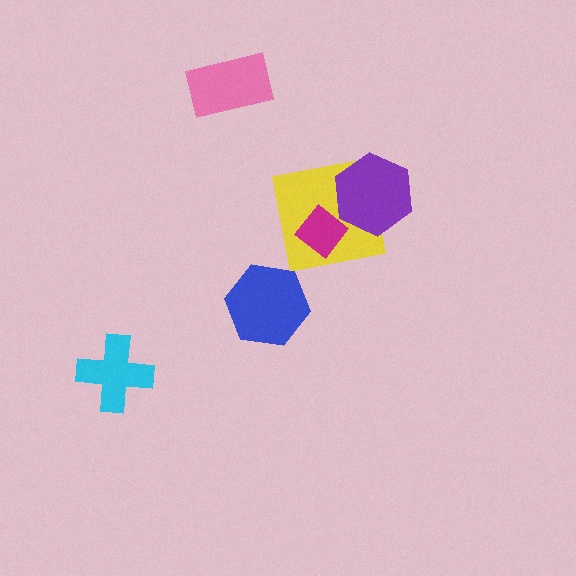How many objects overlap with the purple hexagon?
1 object overlaps with the purple hexagon.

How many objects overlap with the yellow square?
2 objects overlap with the yellow square.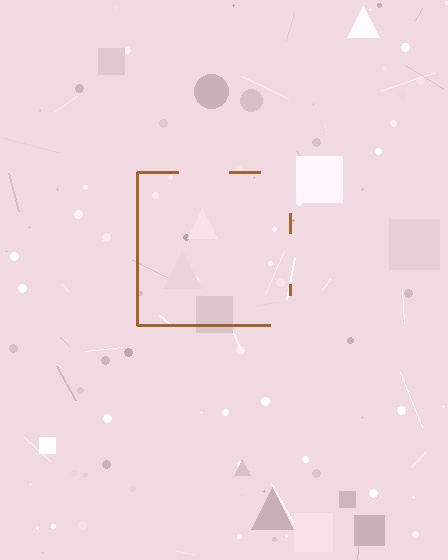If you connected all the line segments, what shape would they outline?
They would outline a square.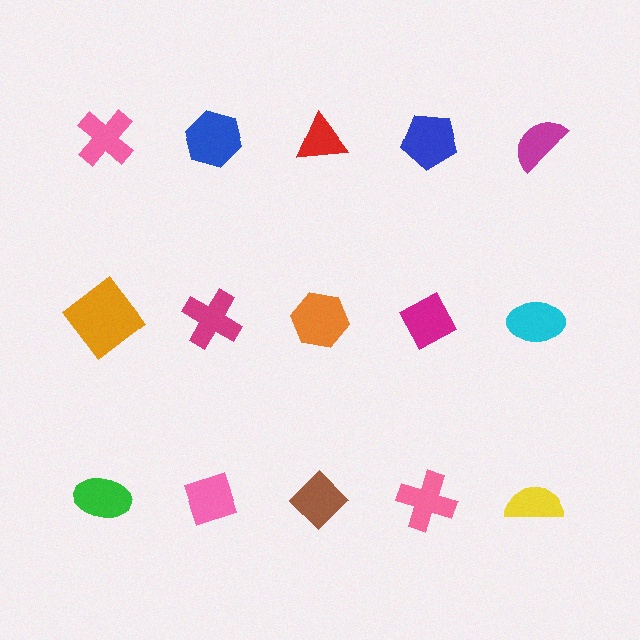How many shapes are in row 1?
5 shapes.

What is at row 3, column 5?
A yellow semicircle.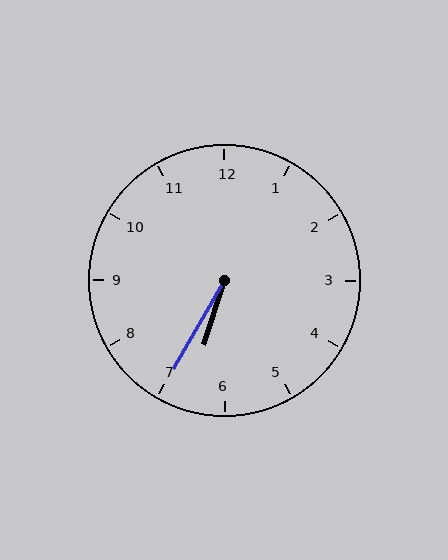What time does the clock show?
6:35.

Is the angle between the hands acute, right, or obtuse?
It is acute.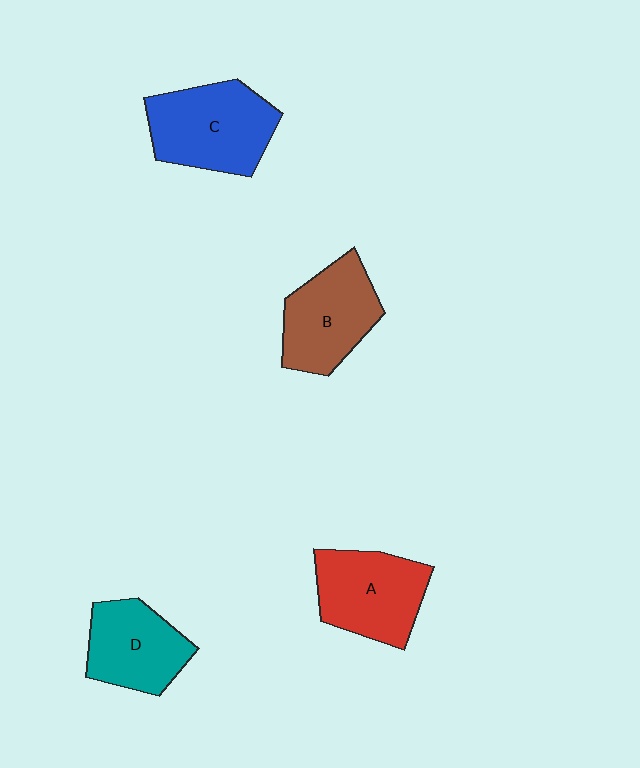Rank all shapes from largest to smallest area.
From largest to smallest: C (blue), A (red), B (brown), D (teal).